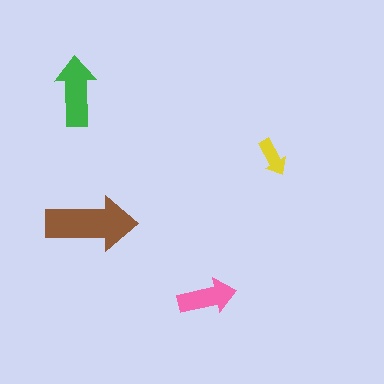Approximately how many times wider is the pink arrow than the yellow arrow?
About 1.5 times wider.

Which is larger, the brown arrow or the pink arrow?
The brown one.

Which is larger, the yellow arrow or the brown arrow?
The brown one.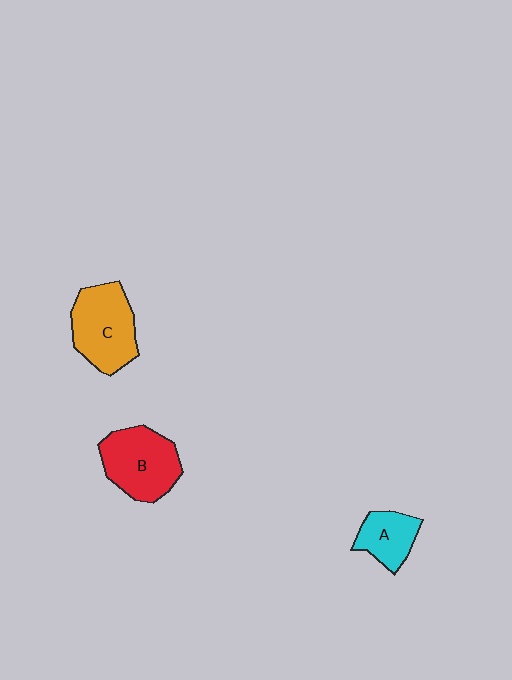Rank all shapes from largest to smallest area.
From largest to smallest: C (orange), B (red), A (cyan).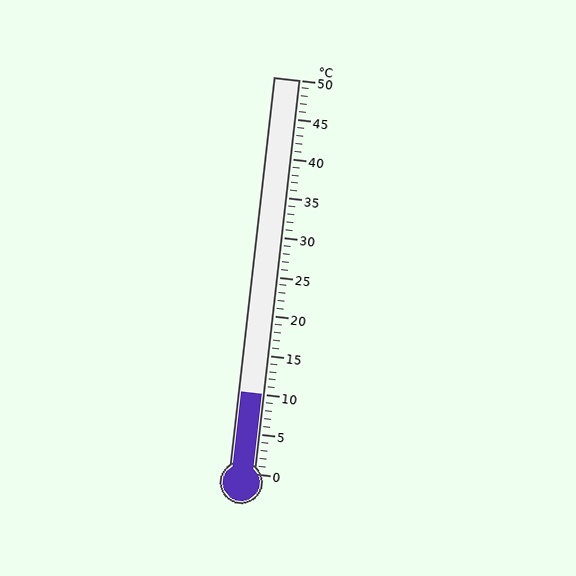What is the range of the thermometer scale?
The thermometer scale ranges from 0°C to 50°C.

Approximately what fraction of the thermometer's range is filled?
The thermometer is filled to approximately 20% of its range.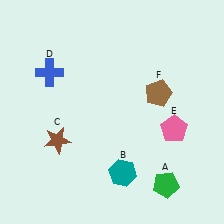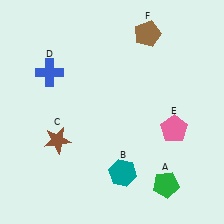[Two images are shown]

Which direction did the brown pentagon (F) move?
The brown pentagon (F) moved up.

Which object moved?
The brown pentagon (F) moved up.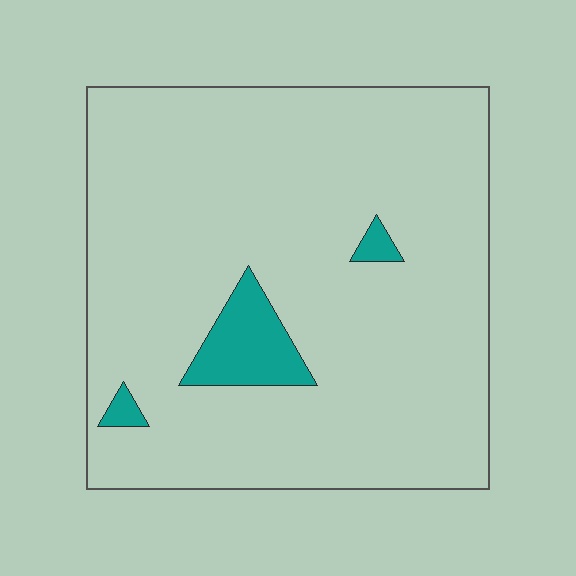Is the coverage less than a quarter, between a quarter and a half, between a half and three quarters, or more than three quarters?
Less than a quarter.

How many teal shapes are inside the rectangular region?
3.